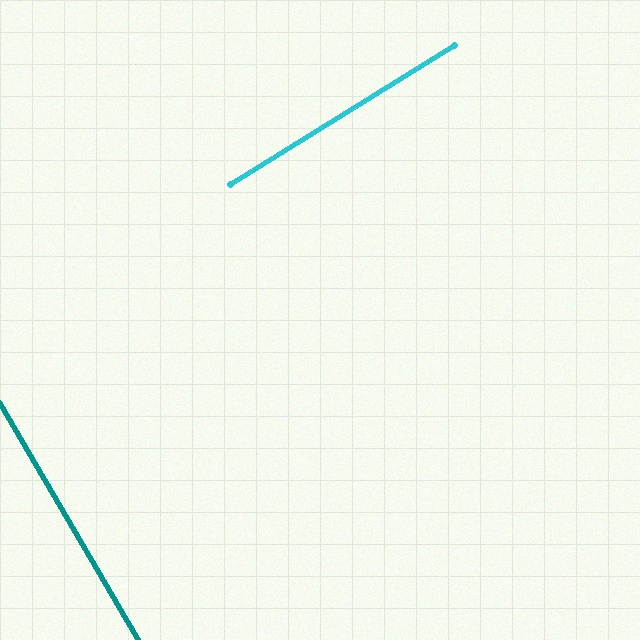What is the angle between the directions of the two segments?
Approximately 89 degrees.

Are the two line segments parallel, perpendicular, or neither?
Perpendicular — they meet at approximately 89°.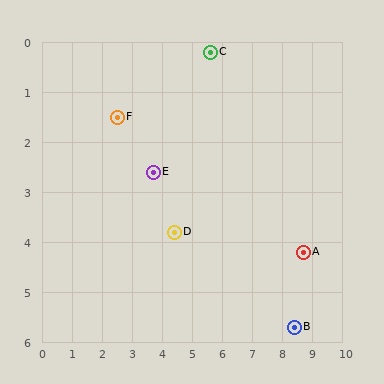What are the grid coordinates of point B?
Point B is at approximately (8.4, 5.7).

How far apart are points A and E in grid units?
Points A and E are about 5.2 grid units apart.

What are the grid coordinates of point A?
Point A is at approximately (8.7, 4.2).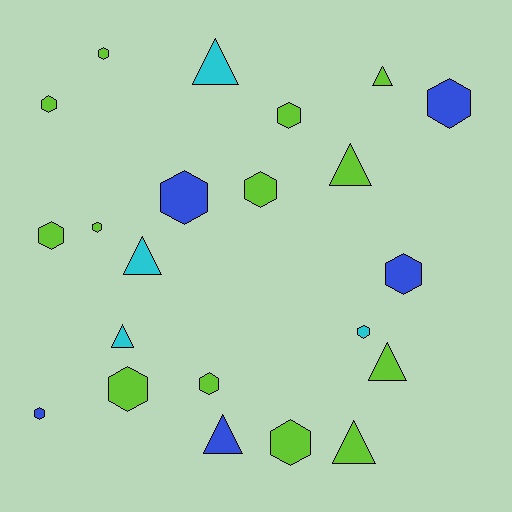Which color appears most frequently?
Lime, with 13 objects.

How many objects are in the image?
There are 22 objects.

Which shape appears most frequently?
Hexagon, with 14 objects.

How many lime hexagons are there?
There are 9 lime hexagons.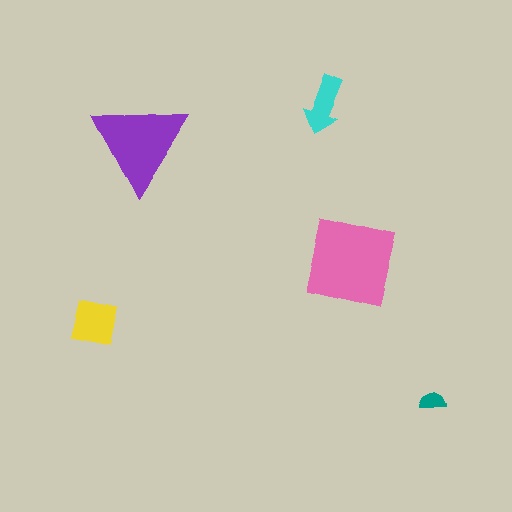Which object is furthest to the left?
The yellow square is leftmost.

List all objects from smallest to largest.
The teal semicircle, the cyan arrow, the yellow square, the purple triangle, the pink square.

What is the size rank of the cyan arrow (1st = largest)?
4th.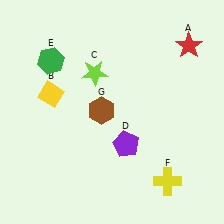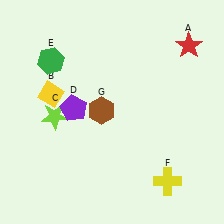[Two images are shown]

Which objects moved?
The objects that moved are: the lime star (C), the purple pentagon (D).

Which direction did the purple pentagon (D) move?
The purple pentagon (D) moved left.